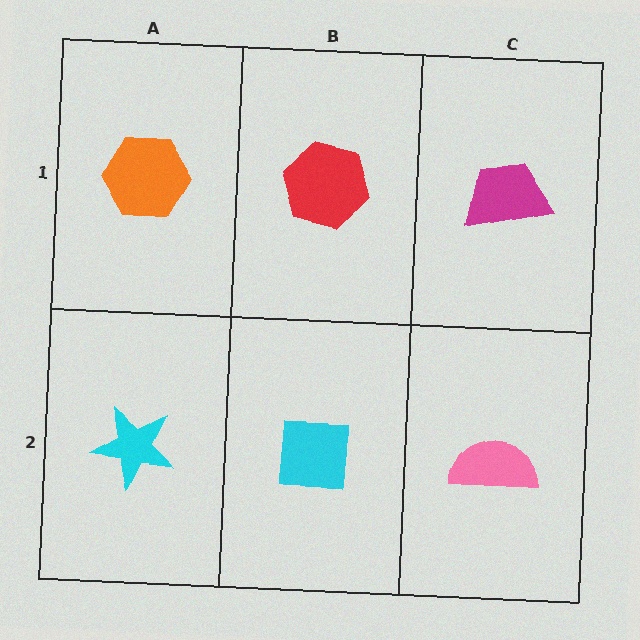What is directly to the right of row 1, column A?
A red hexagon.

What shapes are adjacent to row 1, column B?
A cyan square (row 2, column B), an orange hexagon (row 1, column A), a magenta trapezoid (row 1, column C).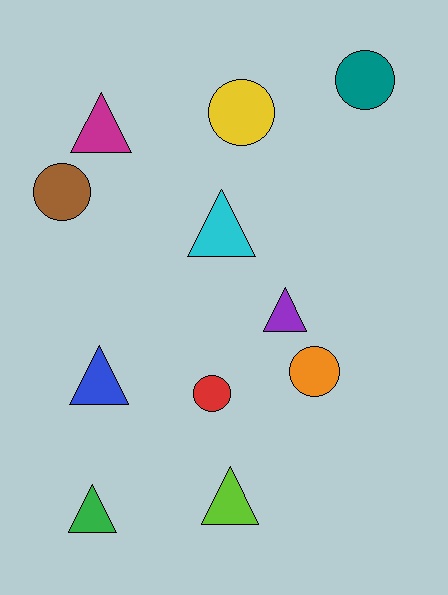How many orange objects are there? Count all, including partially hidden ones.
There is 1 orange object.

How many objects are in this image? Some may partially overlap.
There are 11 objects.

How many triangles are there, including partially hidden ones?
There are 6 triangles.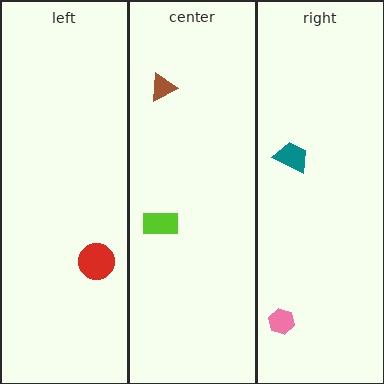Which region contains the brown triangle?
The center region.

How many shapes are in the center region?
2.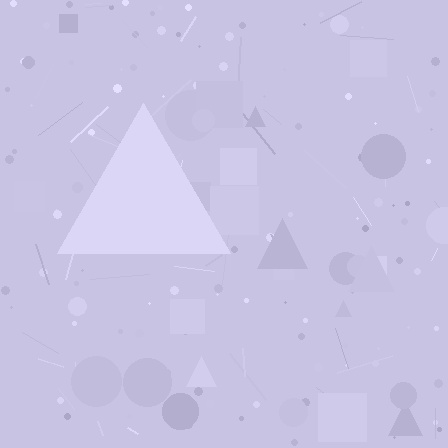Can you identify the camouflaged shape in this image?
The camouflaged shape is a triangle.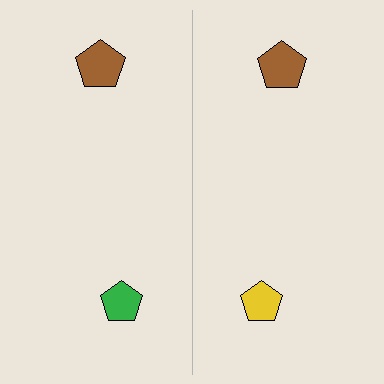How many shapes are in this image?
There are 4 shapes in this image.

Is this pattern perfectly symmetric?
No, the pattern is not perfectly symmetric. The yellow pentagon on the right side breaks the symmetry — its mirror counterpart is green.